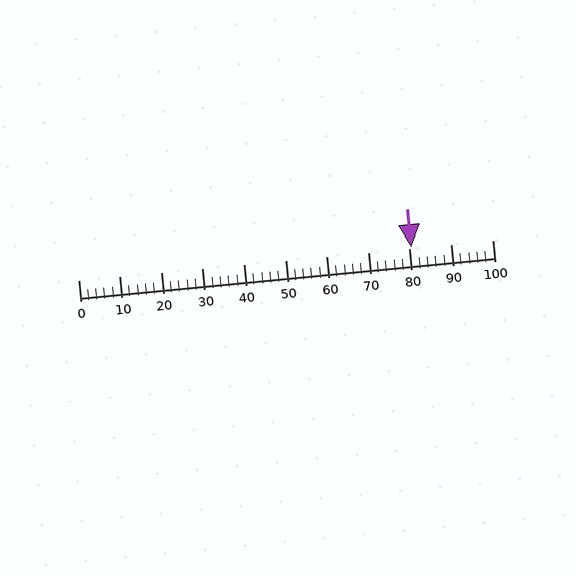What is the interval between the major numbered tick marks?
The major tick marks are spaced 10 units apart.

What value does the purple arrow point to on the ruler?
The purple arrow points to approximately 80.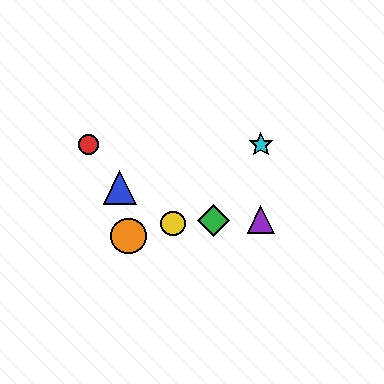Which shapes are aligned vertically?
The purple triangle, the cyan star are aligned vertically.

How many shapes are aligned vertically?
2 shapes (the purple triangle, the cyan star) are aligned vertically.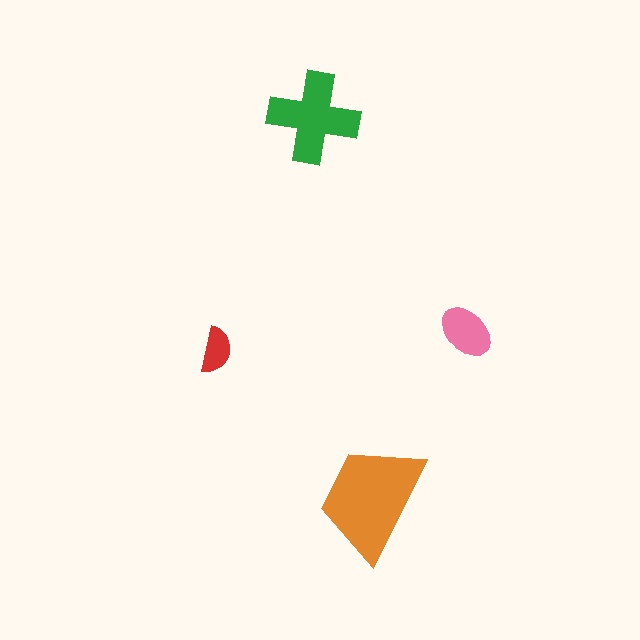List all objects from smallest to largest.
The red semicircle, the pink ellipse, the green cross, the orange trapezoid.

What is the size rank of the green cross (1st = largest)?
2nd.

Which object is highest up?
The green cross is topmost.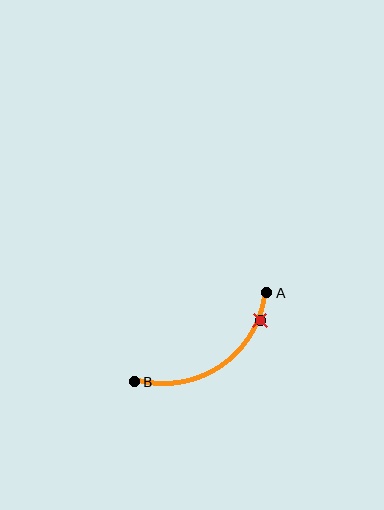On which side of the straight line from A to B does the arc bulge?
The arc bulges below and to the right of the straight line connecting A and B.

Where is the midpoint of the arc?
The arc midpoint is the point on the curve farthest from the straight line joining A and B. It sits below and to the right of that line.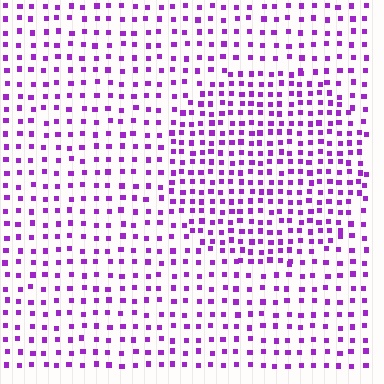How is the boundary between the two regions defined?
The boundary is defined by a change in element density (approximately 1.7x ratio). All elements are the same color, size, and shape.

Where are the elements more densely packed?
The elements are more densely packed inside the circle boundary.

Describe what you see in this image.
The image contains small purple elements arranged at two different densities. A circle-shaped region is visible where the elements are more densely packed than the surrounding area.